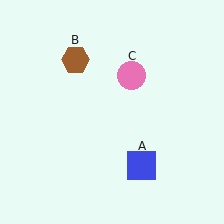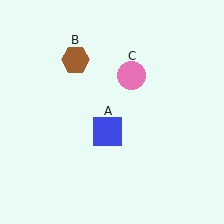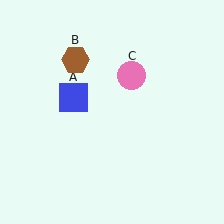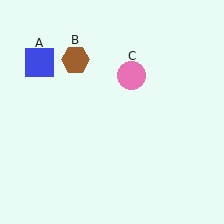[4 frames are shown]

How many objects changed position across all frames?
1 object changed position: blue square (object A).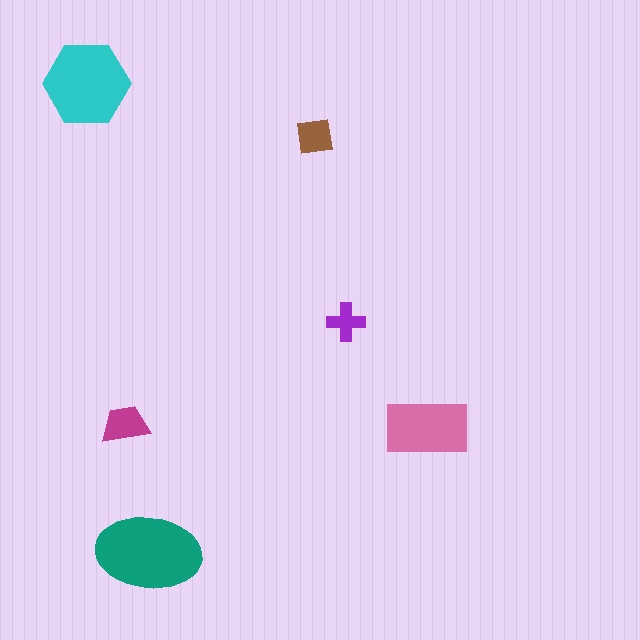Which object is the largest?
The teal ellipse.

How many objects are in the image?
There are 6 objects in the image.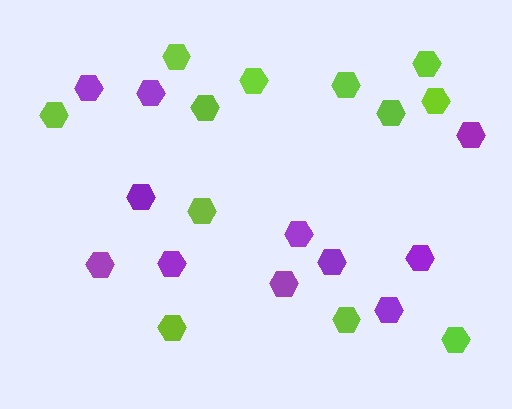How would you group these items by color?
There are 2 groups: one group of purple hexagons (11) and one group of lime hexagons (12).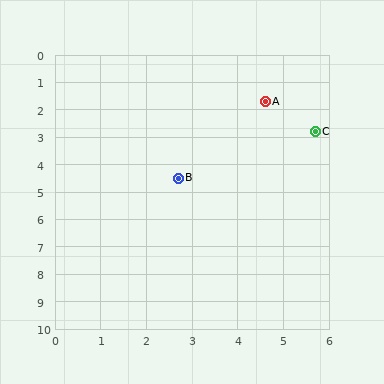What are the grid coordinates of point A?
Point A is at approximately (4.6, 1.7).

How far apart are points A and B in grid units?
Points A and B are about 3.4 grid units apart.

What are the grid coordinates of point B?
Point B is at approximately (2.7, 4.5).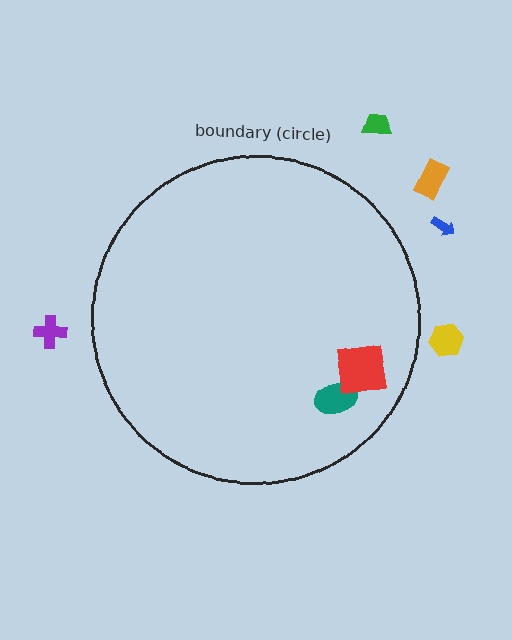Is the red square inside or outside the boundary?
Inside.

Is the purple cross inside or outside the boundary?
Outside.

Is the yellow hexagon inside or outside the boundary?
Outside.